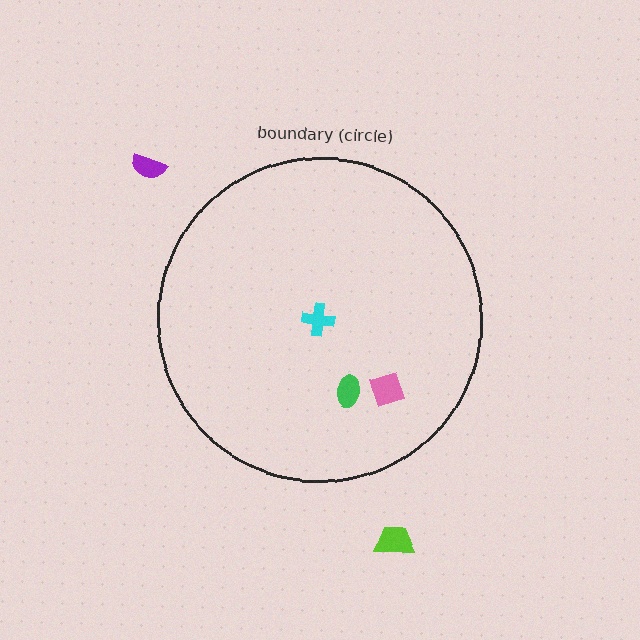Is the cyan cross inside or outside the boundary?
Inside.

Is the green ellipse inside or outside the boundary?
Inside.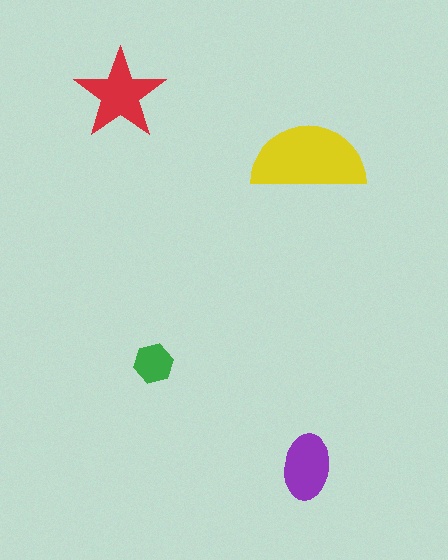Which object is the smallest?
The green hexagon.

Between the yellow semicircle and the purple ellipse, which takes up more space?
The yellow semicircle.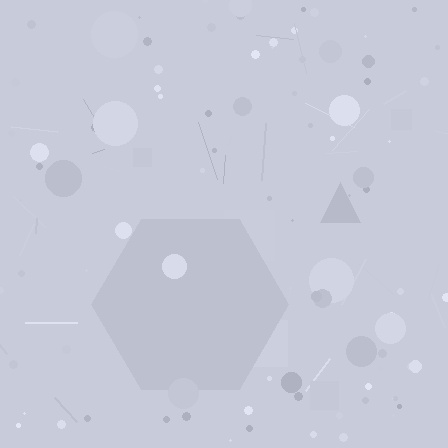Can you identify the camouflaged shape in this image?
The camouflaged shape is a hexagon.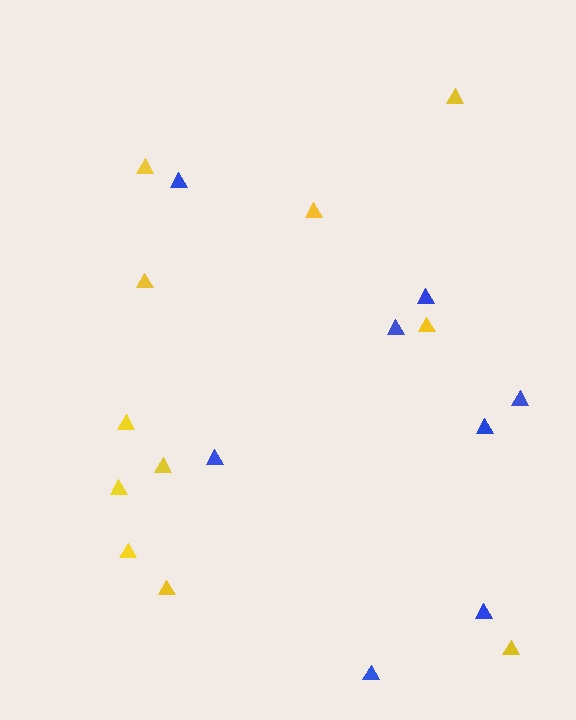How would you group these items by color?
There are 2 groups: one group of yellow triangles (11) and one group of blue triangles (8).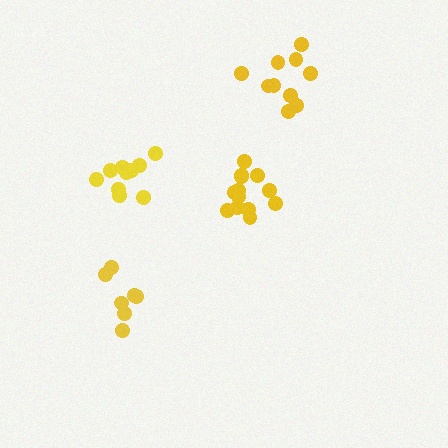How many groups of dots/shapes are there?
There are 4 groups.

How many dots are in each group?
Group 1: 10 dots, Group 2: 13 dots, Group 3: 7 dots, Group 4: 10 dots (40 total).